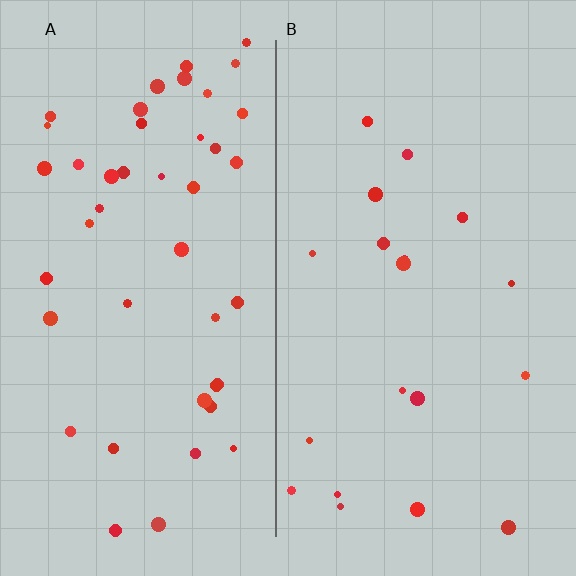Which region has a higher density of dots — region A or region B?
A (the left).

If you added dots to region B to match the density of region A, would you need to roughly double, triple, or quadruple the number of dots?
Approximately double.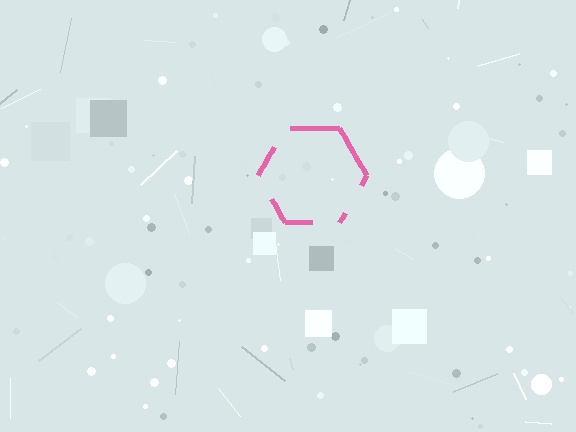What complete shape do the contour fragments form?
The contour fragments form a hexagon.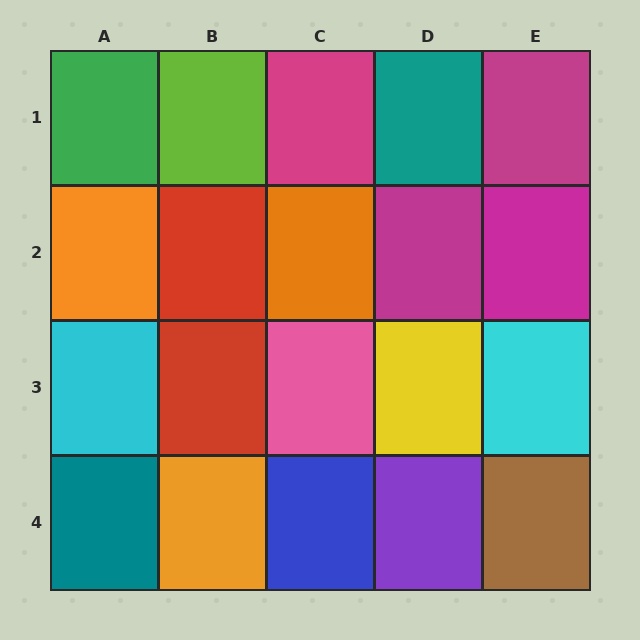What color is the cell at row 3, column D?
Yellow.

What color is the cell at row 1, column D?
Teal.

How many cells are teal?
2 cells are teal.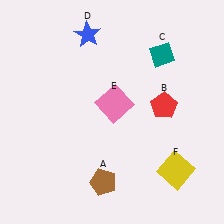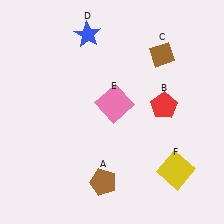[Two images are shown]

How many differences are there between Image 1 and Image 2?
There is 1 difference between the two images.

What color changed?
The diamond (C) changed from teal in Image 1 to brown in Image 2.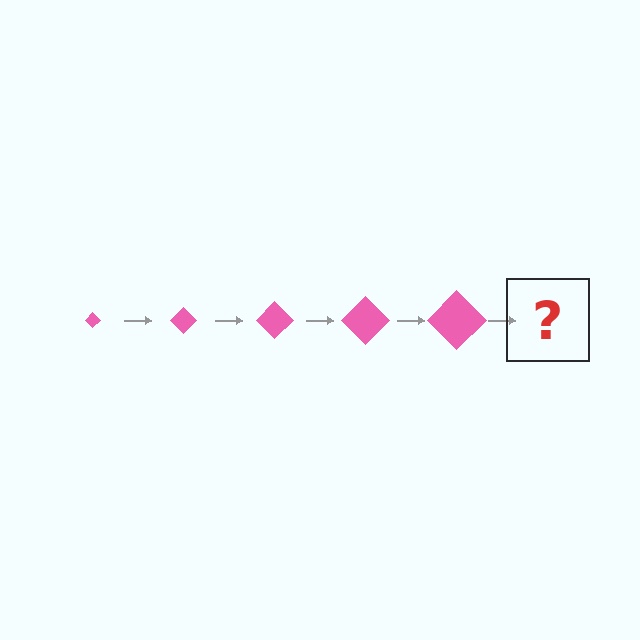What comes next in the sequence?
The next element should be a pink diamond, larger than the previous one.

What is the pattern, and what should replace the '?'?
The pattern is that the diamond gets progressively larger each step. The '?' should be a pink diamond, larger than the previous one.